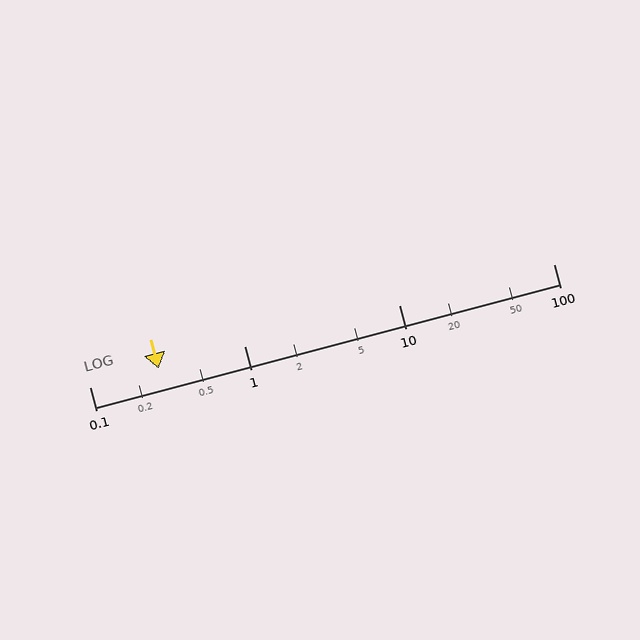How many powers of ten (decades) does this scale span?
The scale spans 3 decades, from 0.1 to 100.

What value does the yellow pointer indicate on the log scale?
The pointer indicates approximately 0.28.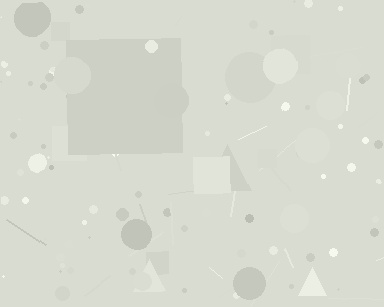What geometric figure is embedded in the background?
A square is embedded in the background.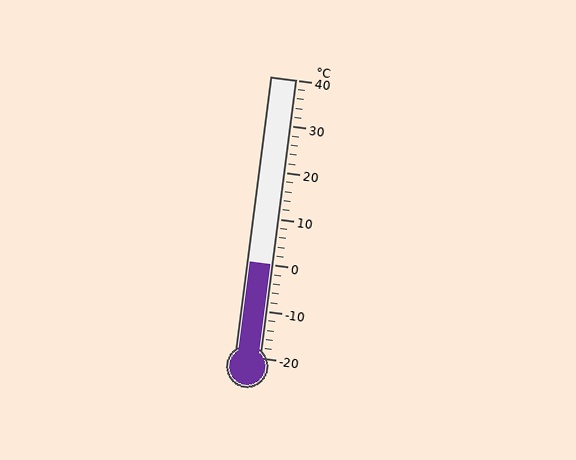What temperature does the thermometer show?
The thermometer shows approximately 0°C.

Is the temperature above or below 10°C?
The temperature is below 10°C.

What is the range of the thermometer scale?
The thermometer scale ranges from -20°C to 40°C.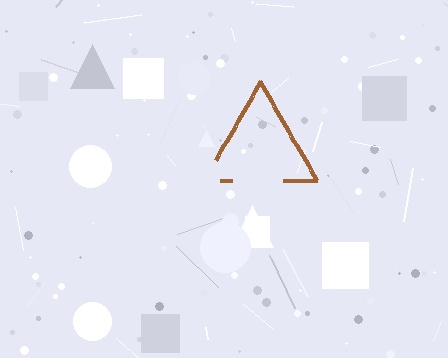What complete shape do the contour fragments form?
The contour fragments form a triangle.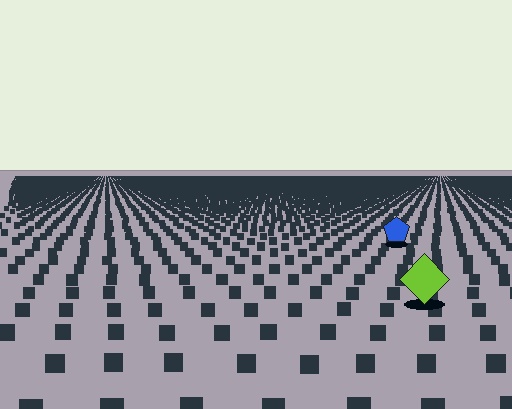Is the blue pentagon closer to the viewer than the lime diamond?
No. The lime diamond is closer — you can tell from the texture gradient: the ground texture is coarser near it.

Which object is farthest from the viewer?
The blue pentagon is farthest from the viewer. It appears smaller and the ground texture around it is denser.